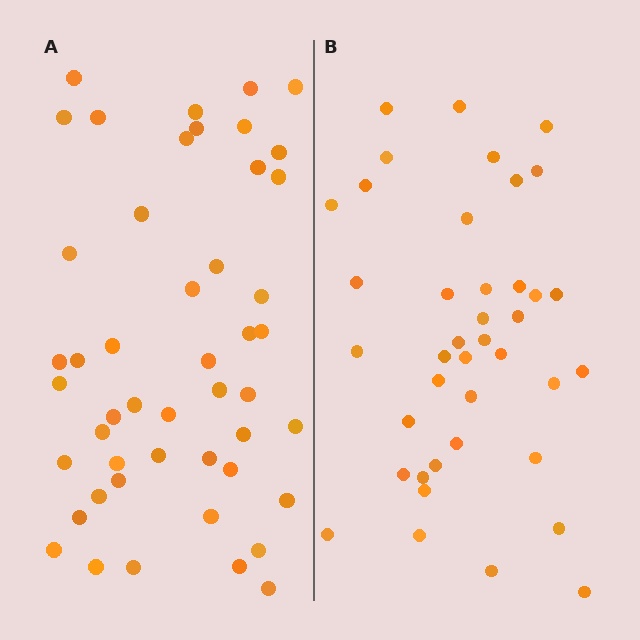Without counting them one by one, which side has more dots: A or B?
Region A (the left region) has more dots.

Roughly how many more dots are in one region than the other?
Region A has roughly 8 or so more dots than region B.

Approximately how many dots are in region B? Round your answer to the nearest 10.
About 40 dots.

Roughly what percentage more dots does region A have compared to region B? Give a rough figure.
About 20% more.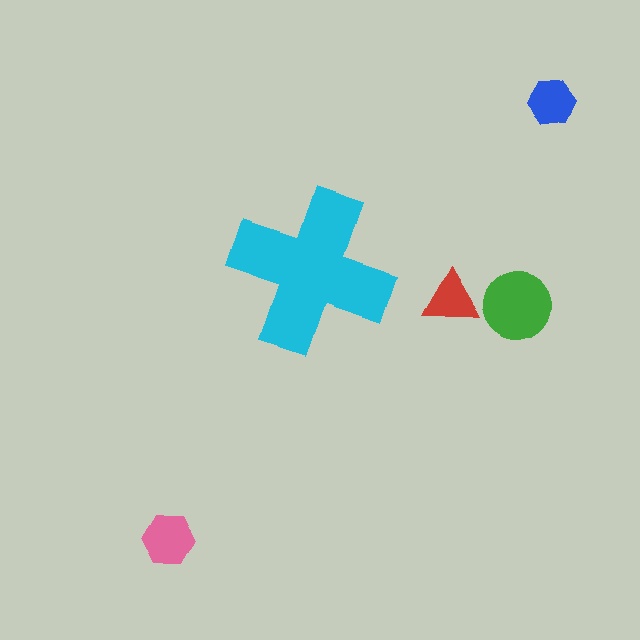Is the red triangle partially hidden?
No, the red triangle is fully visible.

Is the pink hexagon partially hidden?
No, the pink hexagon is fully visible.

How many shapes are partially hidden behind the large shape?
0 shapes are partially hidden.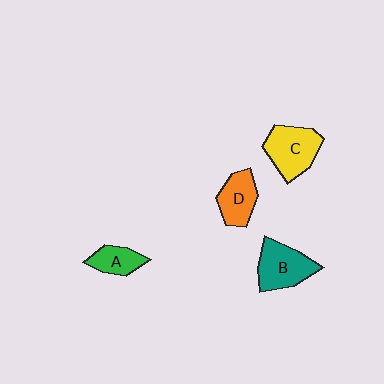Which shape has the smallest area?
Shape A (green).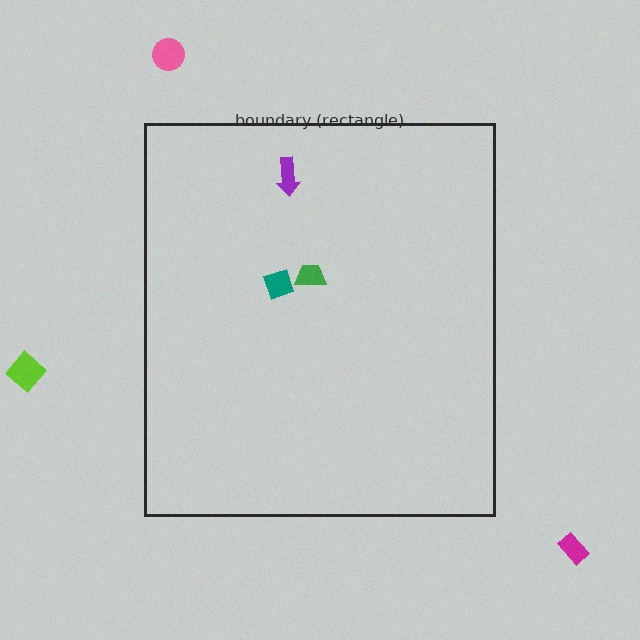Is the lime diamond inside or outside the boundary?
Outside.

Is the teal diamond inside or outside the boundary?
Inside.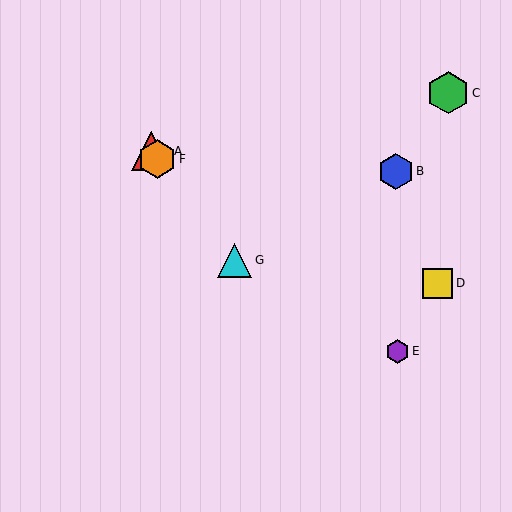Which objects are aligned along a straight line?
Objects A, F, G are aligned along a straight line.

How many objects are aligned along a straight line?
3 objects (A, F, G) are aligned along a straight line.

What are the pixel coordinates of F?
Object F is at (157, 159).